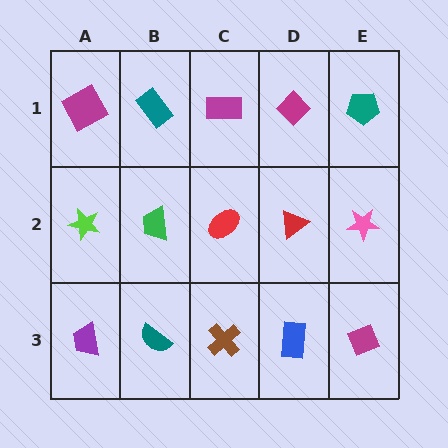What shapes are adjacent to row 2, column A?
A magenta square (row 1, column A), a purple trapezoid (row 3, column A), a green trapezoid (row 2, column B).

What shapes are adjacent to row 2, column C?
A magenta rectangle (row 1, column C), a brown cross (row 3, column C), a green trapezoid (row 2, column B), a red triangle (row 2, column D).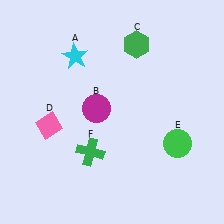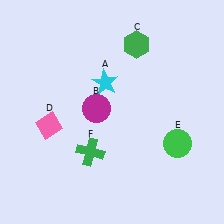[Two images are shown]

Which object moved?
The cyan star (A) moved right.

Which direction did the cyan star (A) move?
The cyan star (A) moved right.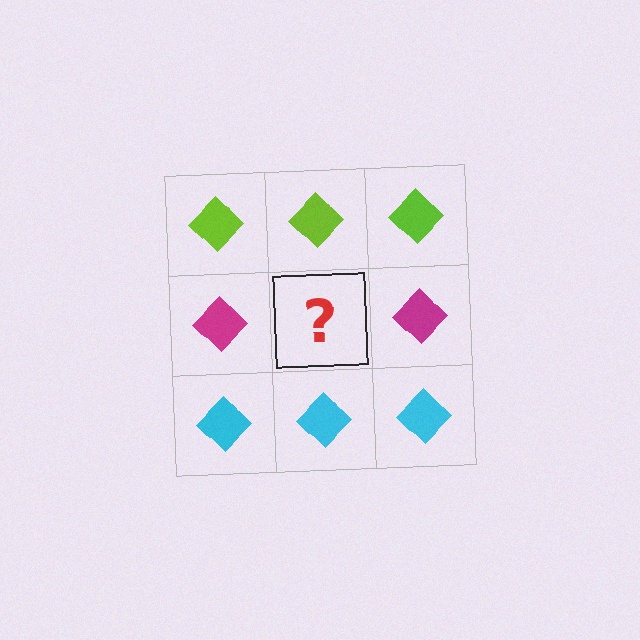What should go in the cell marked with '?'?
The missing cell should contain a magenta diamond.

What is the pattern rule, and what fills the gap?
The rule is that each row has a consistent color. The gap should be filled with a magenta diamond.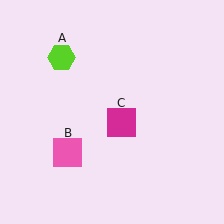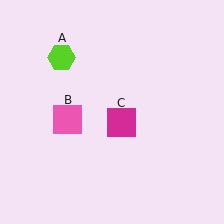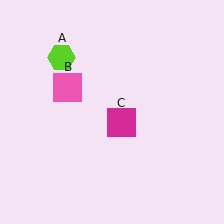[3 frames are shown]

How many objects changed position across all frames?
1 object changed position: pink square (object B).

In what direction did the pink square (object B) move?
The pink square (object B) moved up.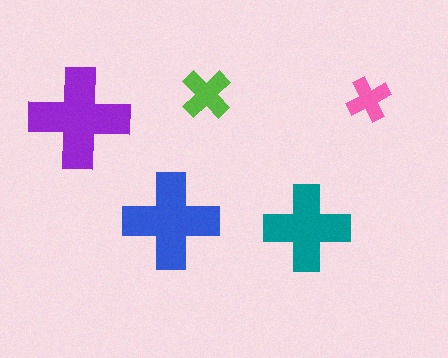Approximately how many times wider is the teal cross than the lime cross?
About 1.5 times wider.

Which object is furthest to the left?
The purple cross is leftmost.